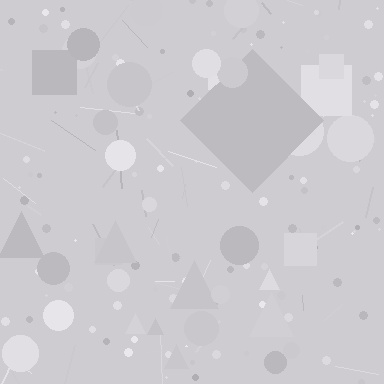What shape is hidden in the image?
A diamond is hidden in the image.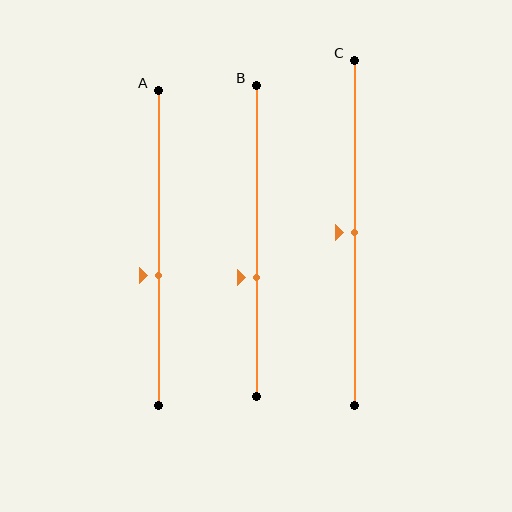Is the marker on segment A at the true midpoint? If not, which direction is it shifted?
No, the marker on segment A is shifted downward by about 9% of the segment length.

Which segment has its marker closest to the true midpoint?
Segment C has its marker closest to the true midpoint.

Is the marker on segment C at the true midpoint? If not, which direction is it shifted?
Yes, the marker on segment C is at the true midpoint.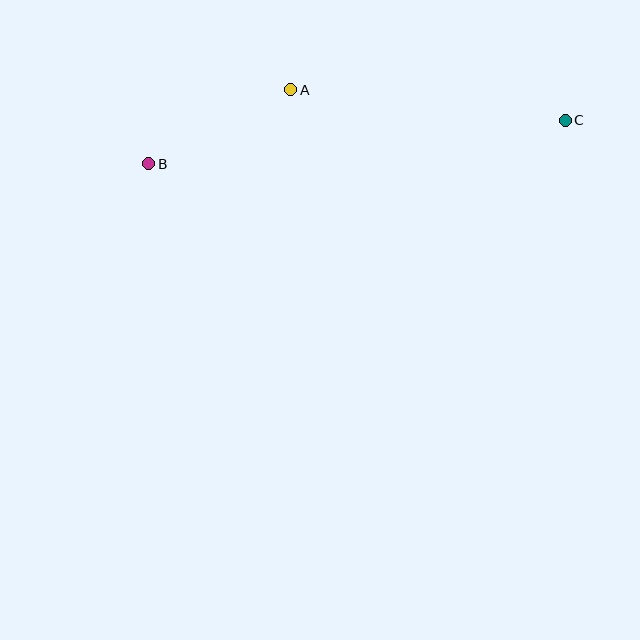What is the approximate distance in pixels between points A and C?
The distance between A and C is approximately 276 pixels.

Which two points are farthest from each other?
Points B and C are farthest from each other.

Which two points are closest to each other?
Points A and B are closest to each other.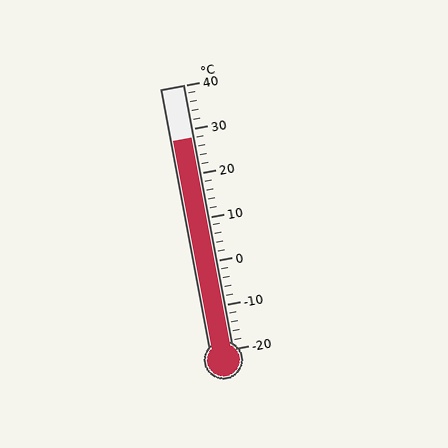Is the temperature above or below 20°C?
The temperature is above 20°C.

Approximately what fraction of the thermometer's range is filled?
The thermometer is filled to approximately 80% of its range.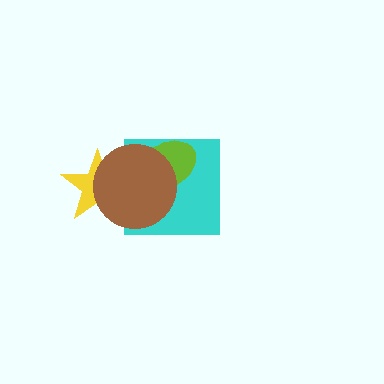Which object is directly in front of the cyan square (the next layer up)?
The lime ellipse is directly in front of the cyan square.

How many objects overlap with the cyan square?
3 objects overlap with the cyan square.